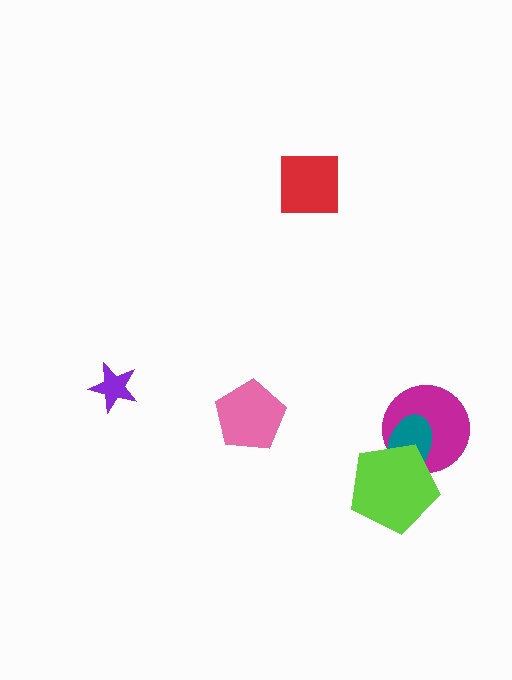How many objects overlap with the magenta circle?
2 objects overlap with the magenta circle.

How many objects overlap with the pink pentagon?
0 objects overlap with the pink pentagon.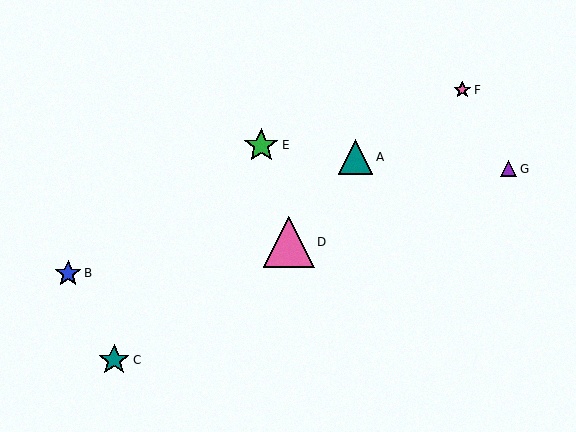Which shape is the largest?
The pink triangle (labeled D) is the largest.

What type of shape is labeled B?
Shape B is a blue star.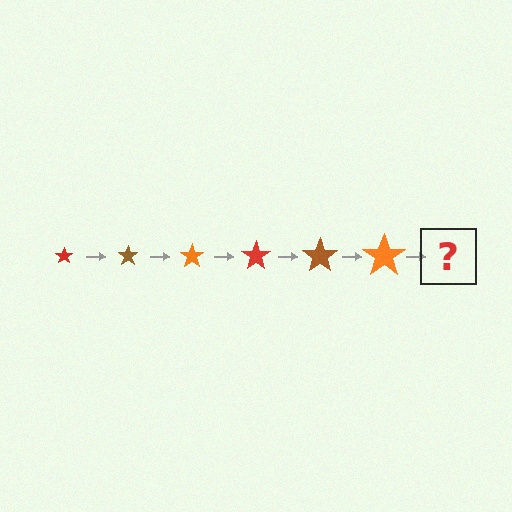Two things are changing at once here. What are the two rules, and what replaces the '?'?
The two rules are that the star grows larger each step and the color cycles through red, brown, and orange. The '?' should be a red star, larger than the previous one.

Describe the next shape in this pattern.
It should be a red star, larger than the previous one.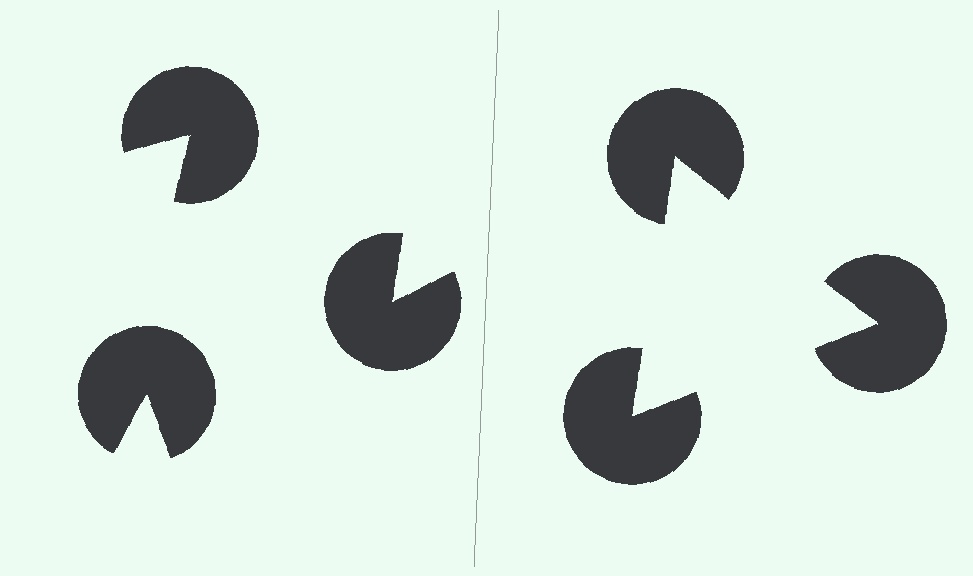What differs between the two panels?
The pac-man discs are positioned identically on both sides; only the wedge orientations differ. On the right they align to a triangle; on the left they are misaligned.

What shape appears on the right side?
An illusory triangle.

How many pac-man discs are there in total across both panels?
6 — 3 on each side.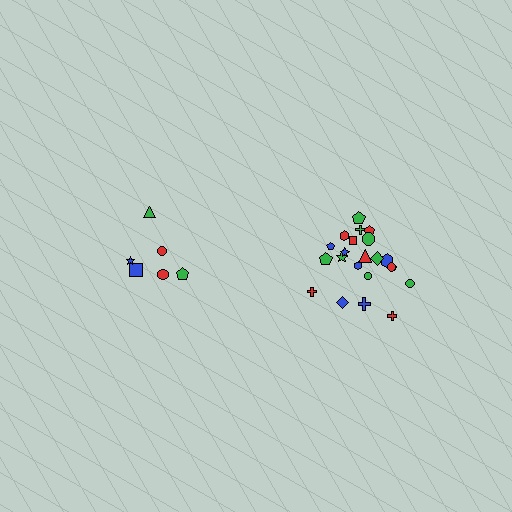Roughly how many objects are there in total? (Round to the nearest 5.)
Roughly 30 objects in total.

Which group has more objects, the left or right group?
The right group.